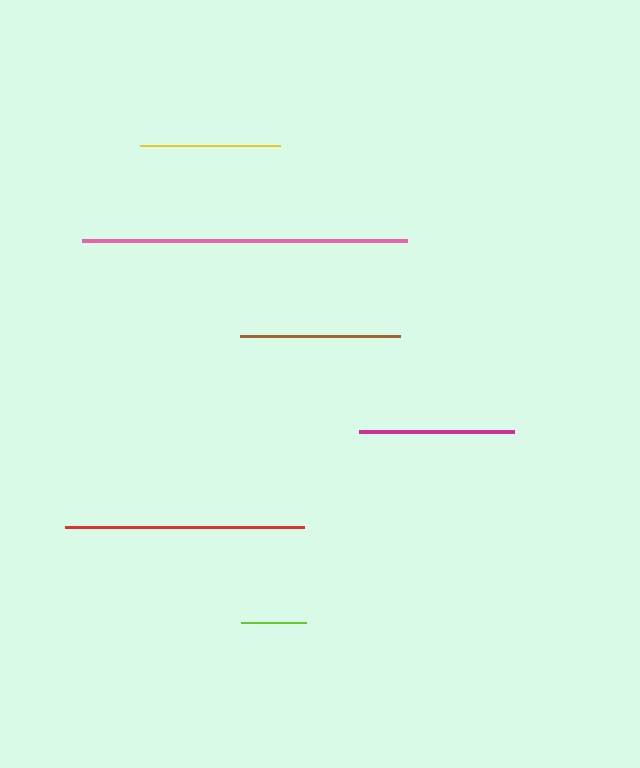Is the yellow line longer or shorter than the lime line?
The yellow line is longer than the lime line.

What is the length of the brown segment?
The brown segment is approximately 161 pixels long.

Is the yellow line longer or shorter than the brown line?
The brown line is longer than the yellow line.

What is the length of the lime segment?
The lime segment is approximately 64 pixels long.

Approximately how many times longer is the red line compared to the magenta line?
The red line is approximately 1.5 times the length of the magenta line.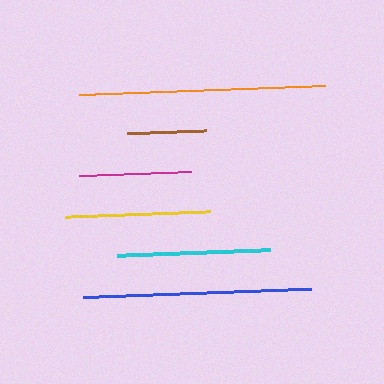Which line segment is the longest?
The orange line is the longest at approximately 246 pixels.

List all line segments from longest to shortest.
From longest to shortest: orange, blue, cyan, yellow, magenta, brown.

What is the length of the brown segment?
The brown segment is approximately 79 pixels long.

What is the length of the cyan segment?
The cyan segment is approximately 153 pixels long.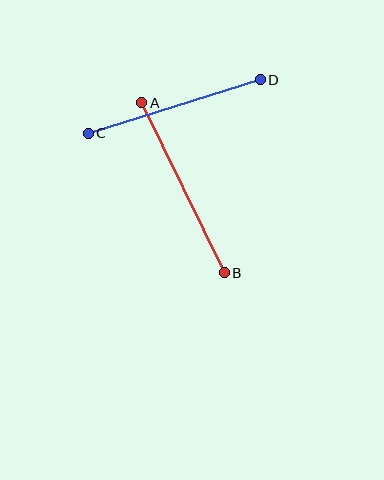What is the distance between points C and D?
The distance is approximately 180 pixels.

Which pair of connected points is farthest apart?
Points A and B are farthest apart.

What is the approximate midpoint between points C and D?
The midpoint is at approximately (174, 106) pixels.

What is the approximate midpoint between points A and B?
The midpoint is at approximately (183, 188) pixels.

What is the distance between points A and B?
The distance is approximately 189 pixels.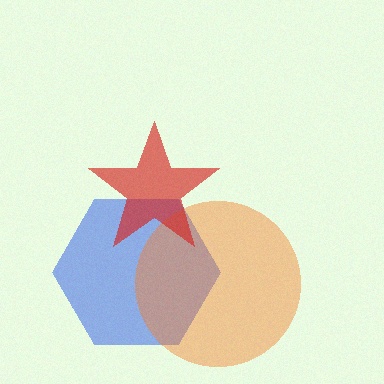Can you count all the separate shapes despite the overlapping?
Yes, there are 3 separate shapes.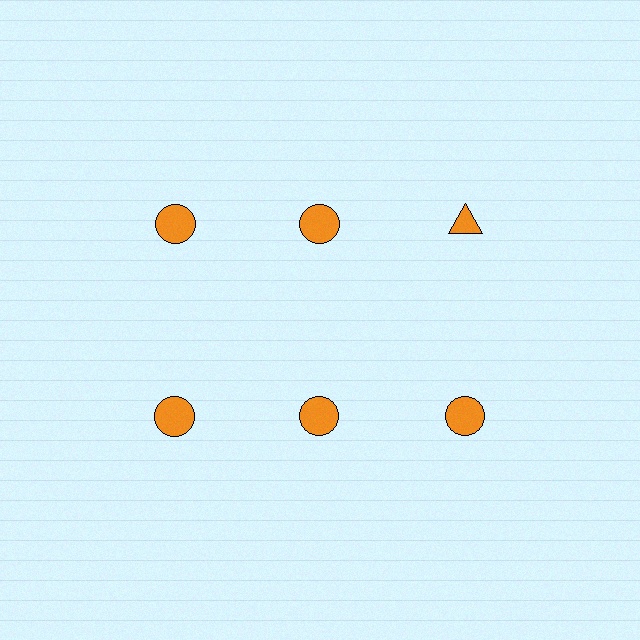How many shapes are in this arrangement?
There are 6 shapes arranged in a grid pattern.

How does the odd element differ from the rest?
It has a different shape: triangle instead of circle.